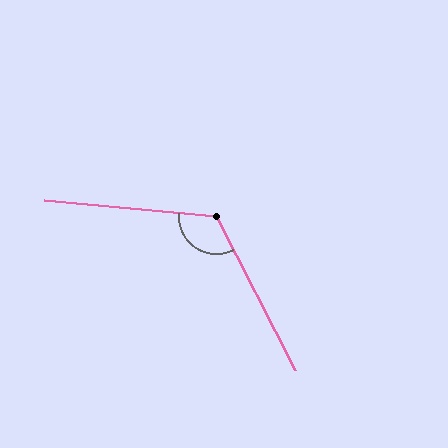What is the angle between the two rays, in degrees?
Approximately 123 degrees.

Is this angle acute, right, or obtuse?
It is obtuse.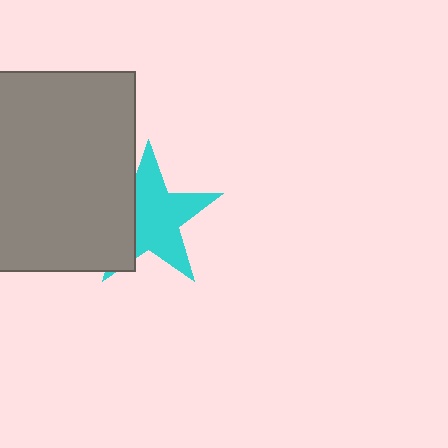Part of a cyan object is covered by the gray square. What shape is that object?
It is a star.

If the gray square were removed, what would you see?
You would see the complete cyan star.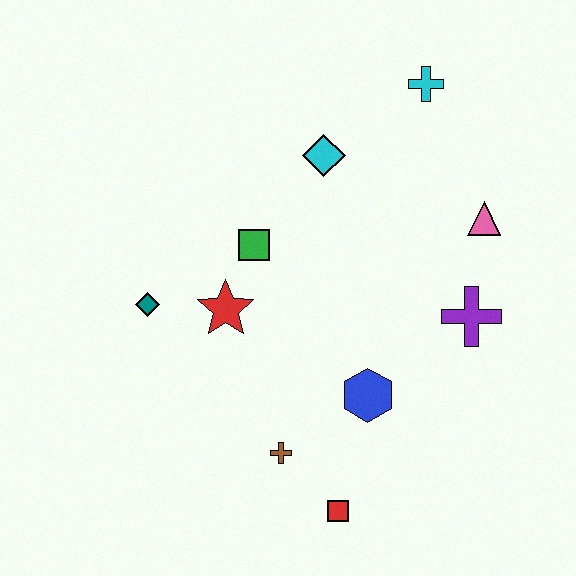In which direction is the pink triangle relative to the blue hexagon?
The pink triangle is above the blue hexagon.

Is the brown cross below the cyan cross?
Yes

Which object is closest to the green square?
The red star is closest to the green square.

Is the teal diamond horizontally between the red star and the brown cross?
No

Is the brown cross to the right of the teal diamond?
Yes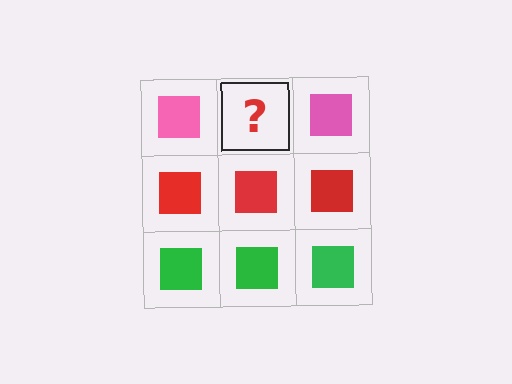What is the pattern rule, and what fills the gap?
The rule is that each row has a consistent color. The gap should be filled with a pink square.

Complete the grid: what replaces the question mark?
The question mark should be replaced with a pink square.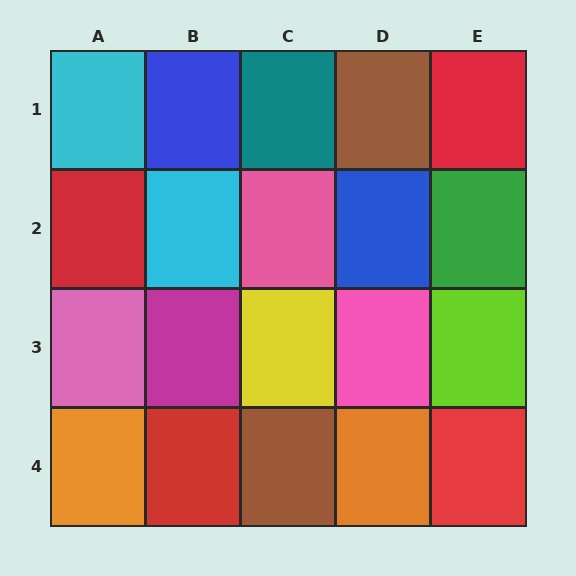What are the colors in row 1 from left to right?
Cyan, blue, teal, brown, red.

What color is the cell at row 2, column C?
Pink.